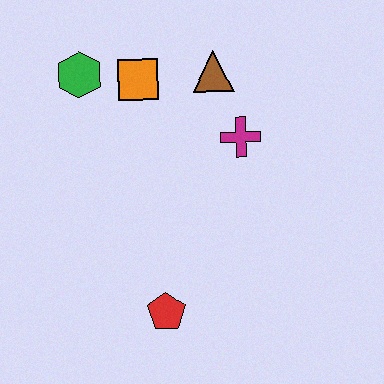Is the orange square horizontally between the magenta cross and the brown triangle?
No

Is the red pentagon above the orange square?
No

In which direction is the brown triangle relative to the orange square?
The brown triangle is to the right of the orange square.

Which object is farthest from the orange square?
The red pentagon is farthest from the orange square.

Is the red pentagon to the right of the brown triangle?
No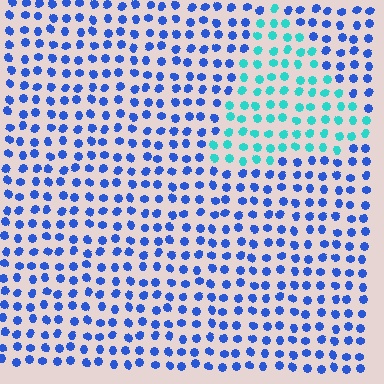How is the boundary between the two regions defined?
The boundary is defined purely by a slight shift in hue (about 49 degrees). Spacing, size, and orientation are identical on both sides.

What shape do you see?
I see a triangle.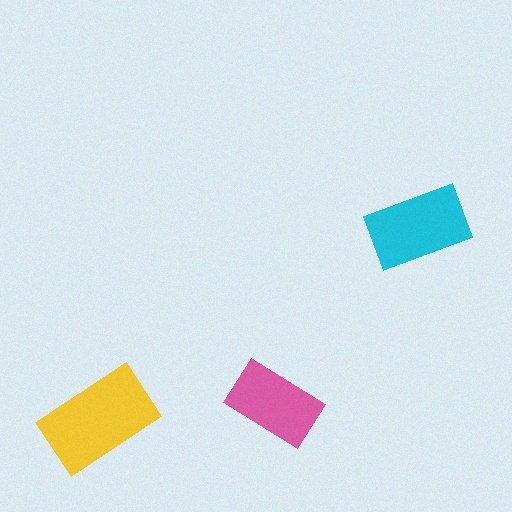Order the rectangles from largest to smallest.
the yellow one, the cyan one, the pink one.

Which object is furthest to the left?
The yellow rectangle is leftmost.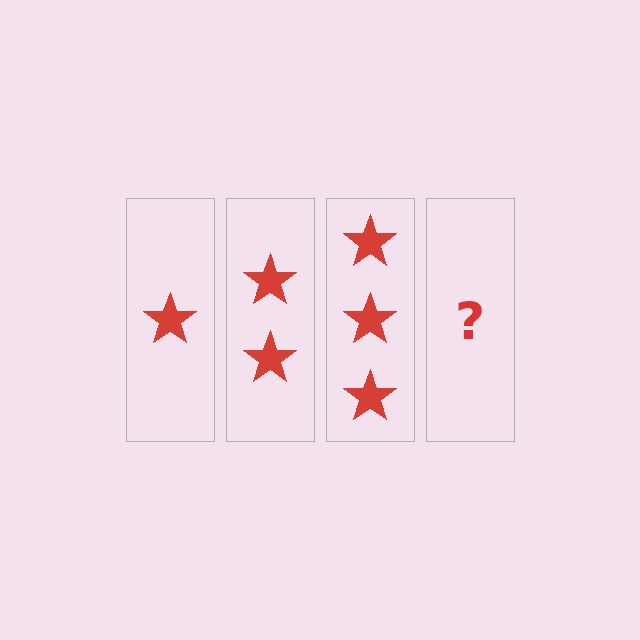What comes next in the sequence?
The next element should be 4 stars.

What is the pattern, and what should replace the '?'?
The pattern is that each step adds one more star. The '?' should be 4 stars.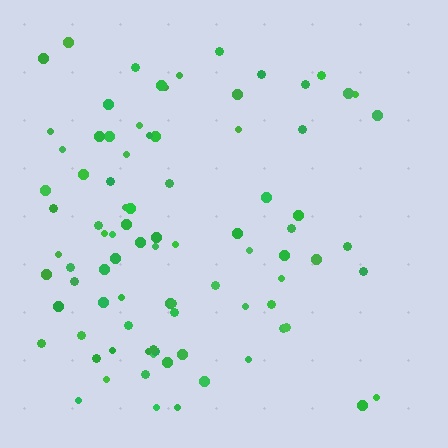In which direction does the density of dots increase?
From right to left, with the left side densest.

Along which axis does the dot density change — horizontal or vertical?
Horizontal.